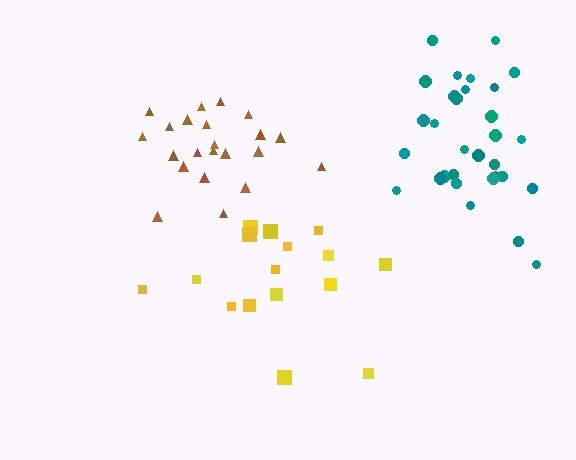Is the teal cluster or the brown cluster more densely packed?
Teal.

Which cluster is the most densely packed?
Teal.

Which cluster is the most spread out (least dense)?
Yellow.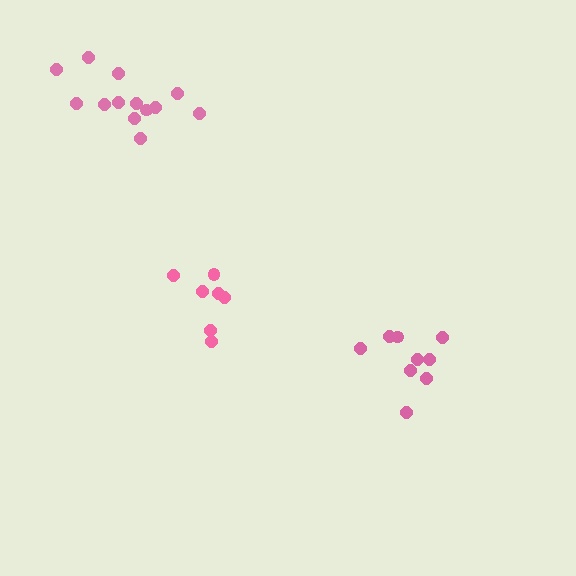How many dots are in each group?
Group 1: 7 dots, Group 2: 9 dots, Group 3: 13 dots (29 total).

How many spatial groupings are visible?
There are 3 spatial groupings.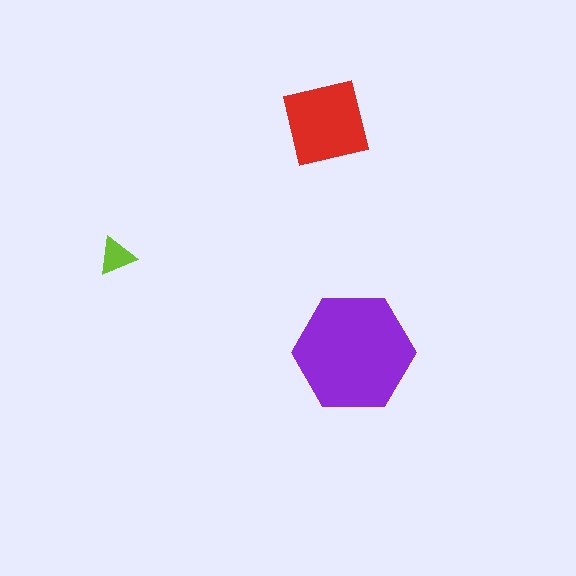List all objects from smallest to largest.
The lime triangle, the red square, the purple hexagon.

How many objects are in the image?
There are 3 objects in the image.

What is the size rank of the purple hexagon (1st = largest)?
1st.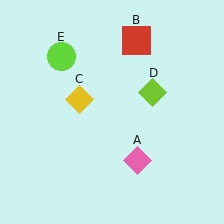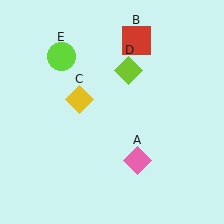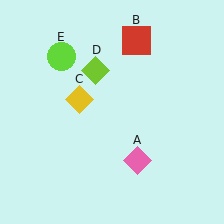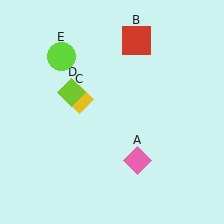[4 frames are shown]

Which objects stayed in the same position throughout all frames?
Pink diamond (object A) and red square (object B) and yellow diamond (object C) and lime circle (object E) remained stationary.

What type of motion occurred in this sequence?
The lime diamond (object D) rotated counterclockwise around the center of the scene.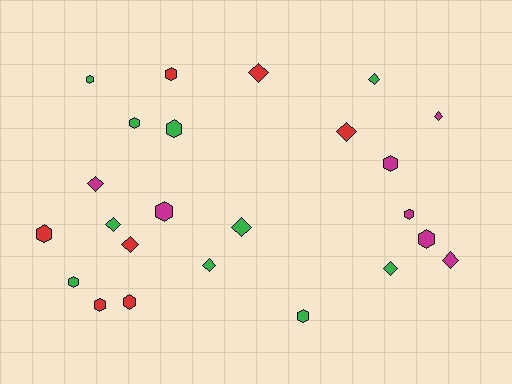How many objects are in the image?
There are 24 objects.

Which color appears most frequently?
Green, with 10 objects.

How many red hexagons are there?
There are 4 red hexagons.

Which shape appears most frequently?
Hexagon, with 13 objects.